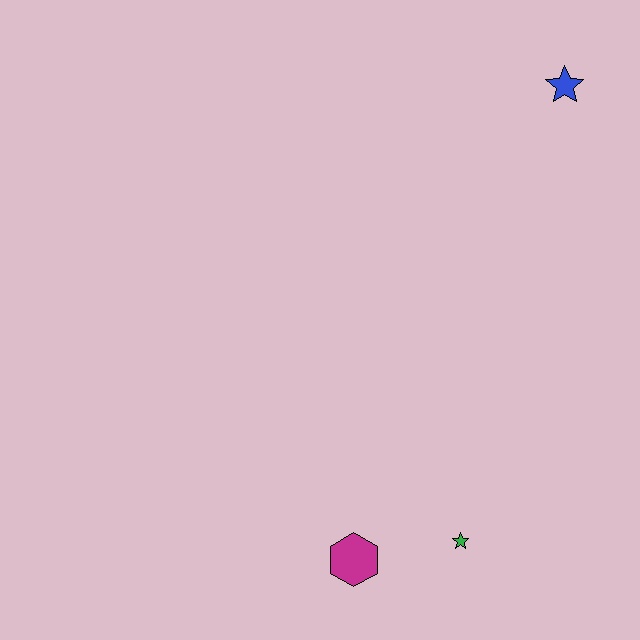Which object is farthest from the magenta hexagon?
The blue star is farthest from the magenta hexagon.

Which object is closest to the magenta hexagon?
The green star is closest to the magenta hexagon.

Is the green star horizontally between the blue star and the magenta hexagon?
Yes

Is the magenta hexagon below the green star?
Yes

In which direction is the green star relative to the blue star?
The green star is below the blue star.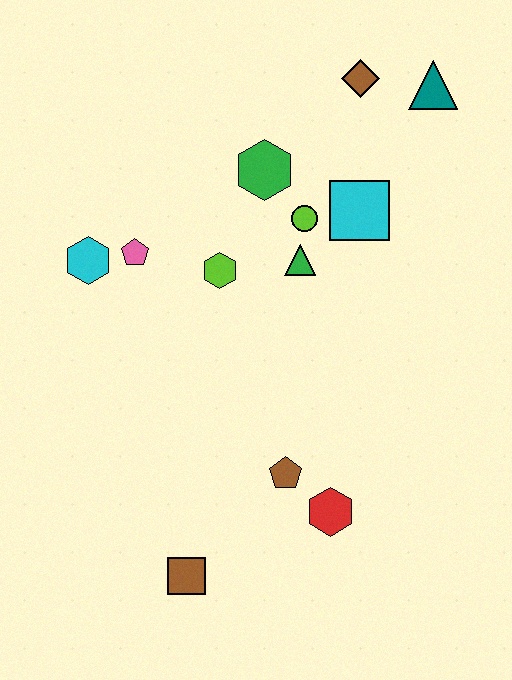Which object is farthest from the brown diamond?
The brown square is farthest from the brown diamond.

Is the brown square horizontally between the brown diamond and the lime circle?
No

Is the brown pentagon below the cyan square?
Yes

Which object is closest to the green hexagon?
The lime circle is closest to the green hexagon.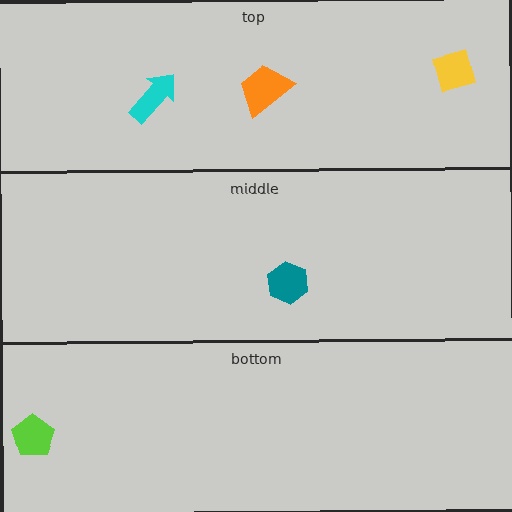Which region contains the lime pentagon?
The bottom region.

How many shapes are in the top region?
3.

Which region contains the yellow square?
The top region.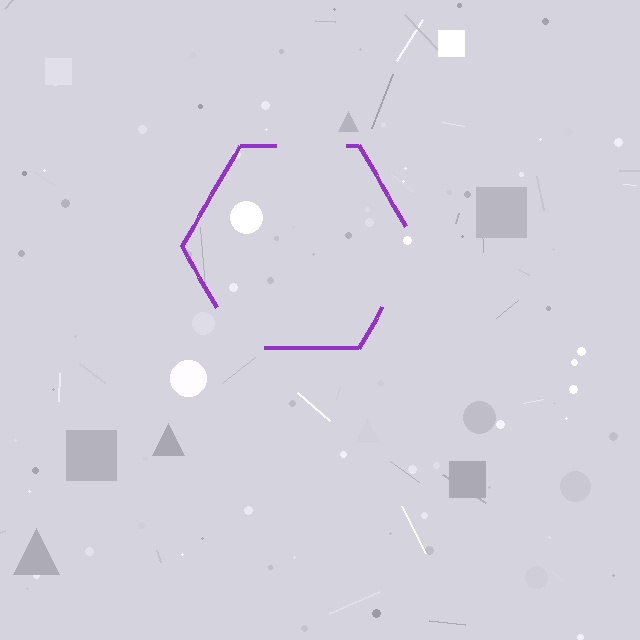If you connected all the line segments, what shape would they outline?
They would outline a hexagon.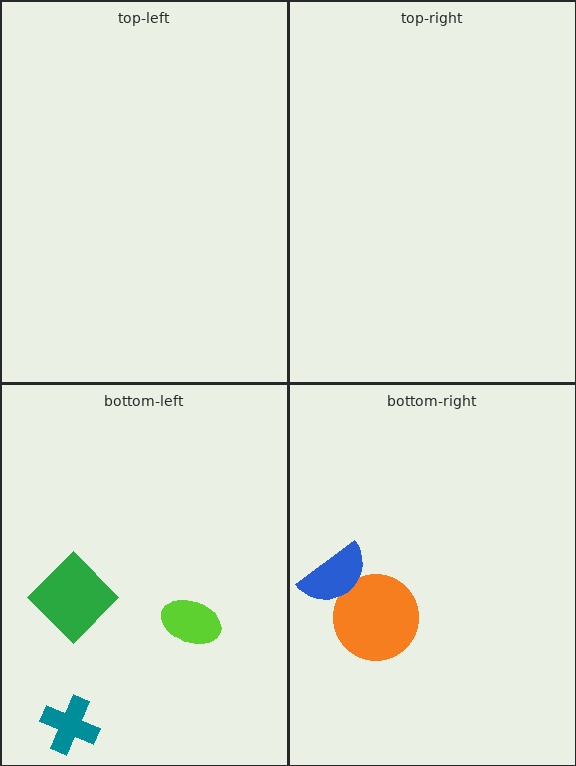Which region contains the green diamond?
The bottom-left region.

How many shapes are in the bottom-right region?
2.